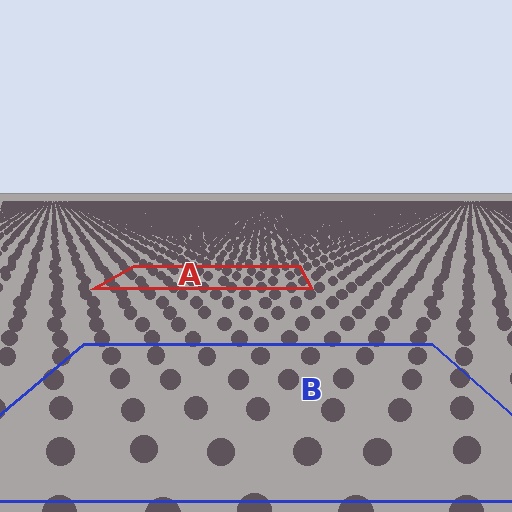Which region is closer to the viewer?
Region B is closer. The texture elements there are larger and more spread out.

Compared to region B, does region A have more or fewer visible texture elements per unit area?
Region A has more texture elements per unit area — they are packed more densely because it is farther away.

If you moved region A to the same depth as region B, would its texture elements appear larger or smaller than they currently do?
They would appear larger. At a closer depth, the same texture elements are projected at a bigger on-screen size.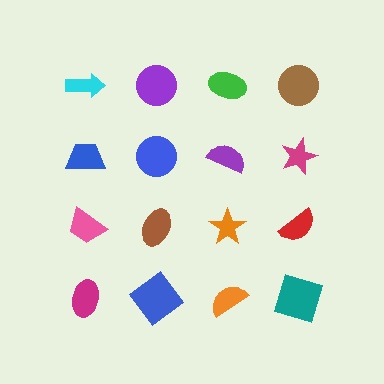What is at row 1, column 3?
A green ellipse.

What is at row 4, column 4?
A teal square.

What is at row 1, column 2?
A purple circle.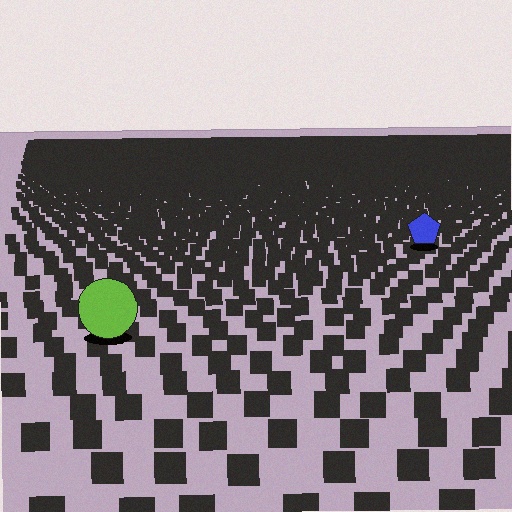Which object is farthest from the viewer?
The blue pentagon is farthest from the viewer. It appears smaller and the ground texture around it is denser.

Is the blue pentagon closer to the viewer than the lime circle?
No. The lime circle is closer — you can tell from the texture gradient: the ground texture is coarser near it.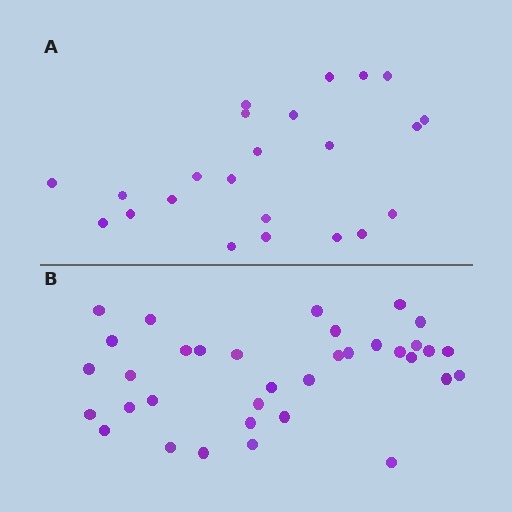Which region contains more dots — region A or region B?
Region B (the bottom region) has more dots.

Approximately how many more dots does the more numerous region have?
Region B has roughly 12 or so more dots than region A.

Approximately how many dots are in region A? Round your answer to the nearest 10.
About 20 dots. (The exact count is 23, which rounds to 20.)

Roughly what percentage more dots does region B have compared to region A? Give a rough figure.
About 50% more.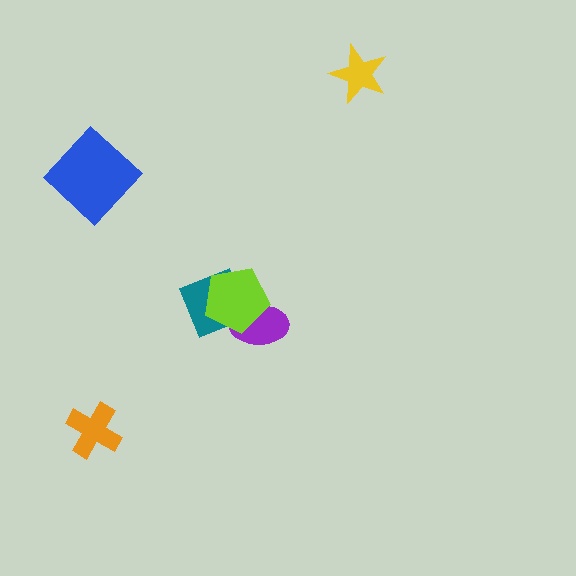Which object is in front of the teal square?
The lime pentagon is in front of the teal square.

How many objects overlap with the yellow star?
0 objects overlap with the yellow star.